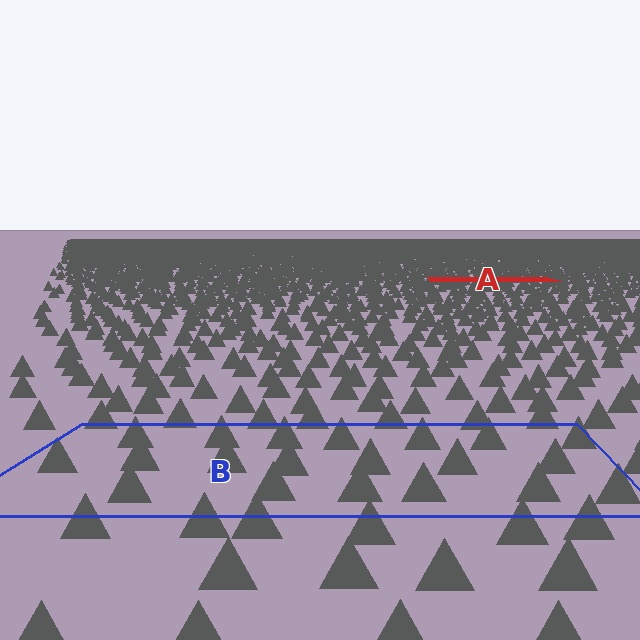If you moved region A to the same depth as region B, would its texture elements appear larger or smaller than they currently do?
They would appear larger. At a closer depth, the same texture elements are projected at a bigger on-screen size.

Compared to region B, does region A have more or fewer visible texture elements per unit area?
Region A has more texture elements per unit area — they are packed more densely because it is farther away.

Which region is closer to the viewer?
Region B is closer. The texture elements there are larger and more spread out.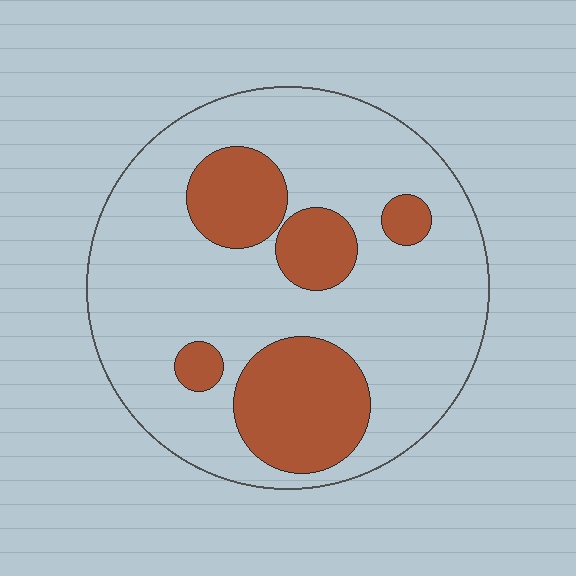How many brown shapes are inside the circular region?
5.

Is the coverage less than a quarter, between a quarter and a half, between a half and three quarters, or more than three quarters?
Between a quarter and a half.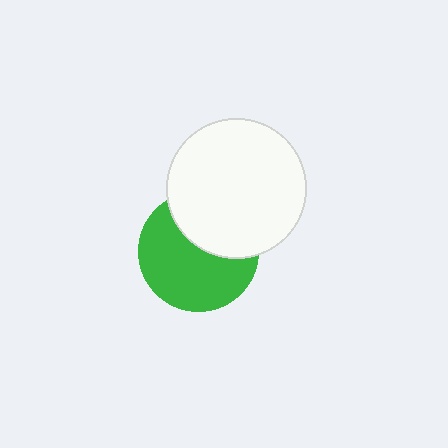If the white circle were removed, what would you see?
You would see the complete green circle.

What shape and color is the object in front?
The object in front is a white circle.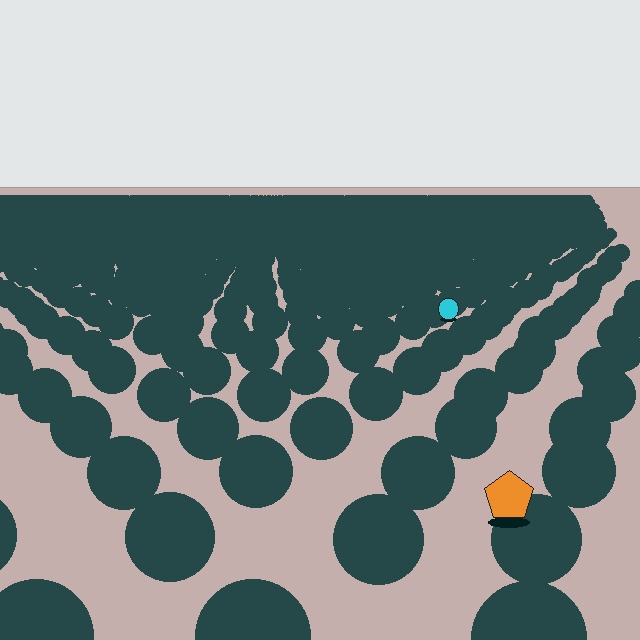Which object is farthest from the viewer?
The cyan circle is farthest from the viewer. It appears smaller and the ground texture around it is denser.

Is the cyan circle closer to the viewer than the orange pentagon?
No. The orange pentagon is closer — you can tell from the texture gradient: the ground texture is coarser near it.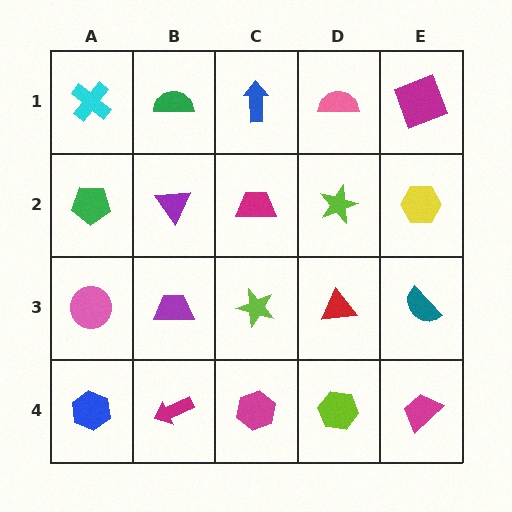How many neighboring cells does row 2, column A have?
3.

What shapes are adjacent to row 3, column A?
A green pentagon (row 2, column A), a blue hexagon (row 4, column A), a purple trapezoid (row 3, column B).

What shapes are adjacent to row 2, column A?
A cyan cross (row 1, column A), a pink circle (row 3, column A), a purple triangle (row 2, column B).